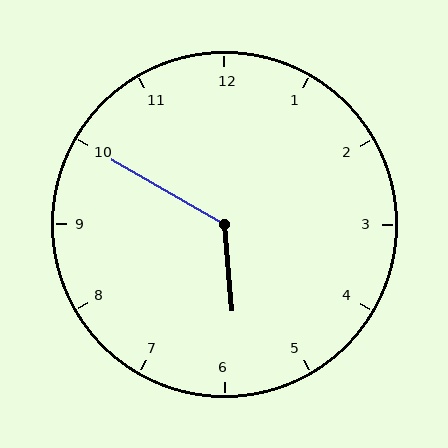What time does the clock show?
5:50.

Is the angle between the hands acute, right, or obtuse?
It is obtuse.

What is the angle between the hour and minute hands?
Approximately 125 degrees.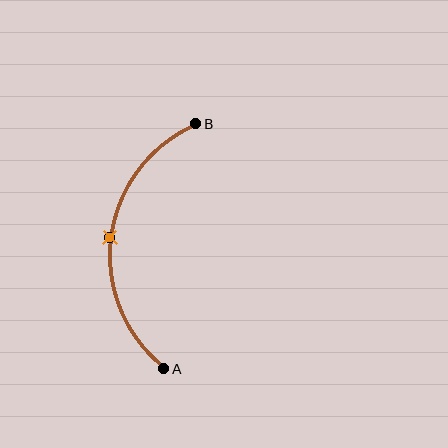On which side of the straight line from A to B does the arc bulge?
The arc bulges to the left of the straight line connecting A and B.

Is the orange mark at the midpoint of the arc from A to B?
Yes. The orange mark lies on the arc at equal arc-length from both A and B — it is the arc midpoint.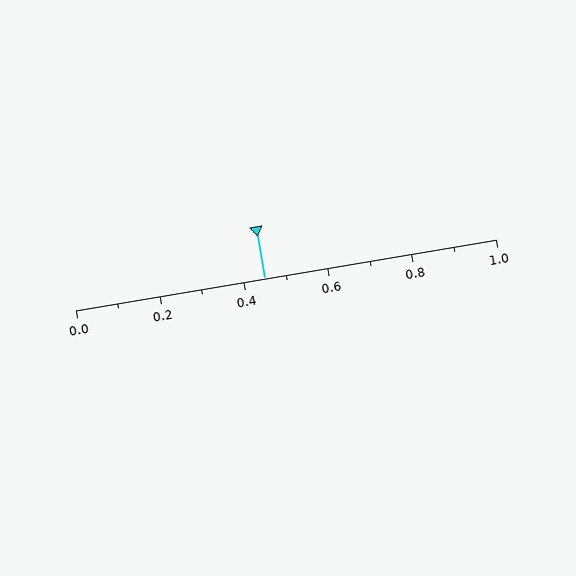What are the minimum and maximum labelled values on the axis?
The axis runs from 0.0 to 1.0.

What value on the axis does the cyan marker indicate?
The marker indicates approximately 0.45.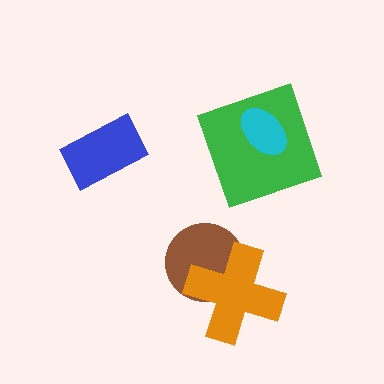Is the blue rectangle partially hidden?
No, no other shape covers it.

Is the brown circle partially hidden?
Yes, it is partially covered by another shape.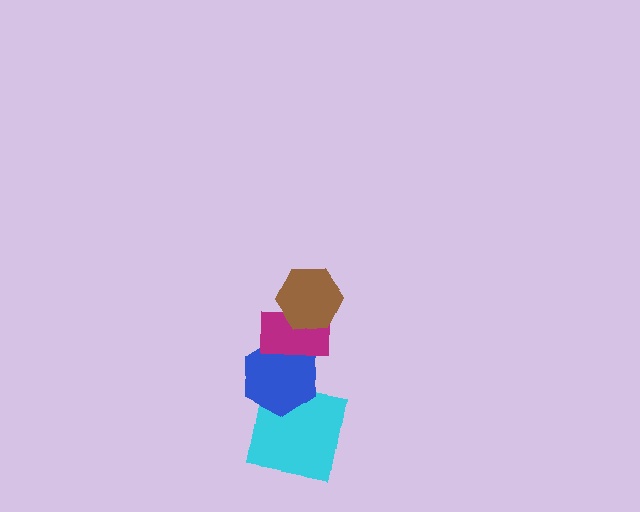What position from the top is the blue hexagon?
The blue hexagon is 3rd from the top.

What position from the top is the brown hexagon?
The brown hexagon is 1st from the top.